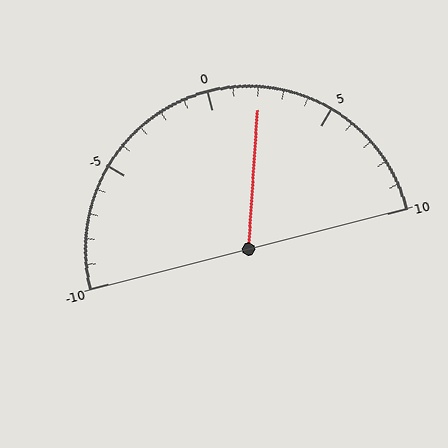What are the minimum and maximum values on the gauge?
The gauge ranges from -10 to 10.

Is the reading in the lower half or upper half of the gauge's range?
The reading is in the upper half of the range (-10 to 10).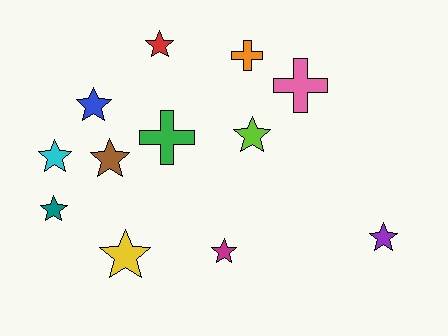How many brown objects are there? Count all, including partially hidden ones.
There is 1 brown object.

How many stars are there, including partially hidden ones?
There are 9 stars.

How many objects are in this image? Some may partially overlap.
There are 12 objects.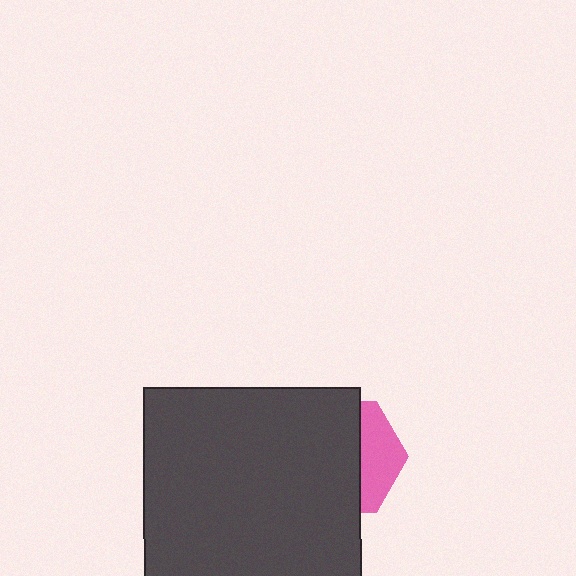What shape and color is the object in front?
The object in front is a dark gray rectangle.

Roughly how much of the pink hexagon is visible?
A small part of it is visible (roughly 32%).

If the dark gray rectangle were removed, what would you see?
You would see the complete pink hexagon.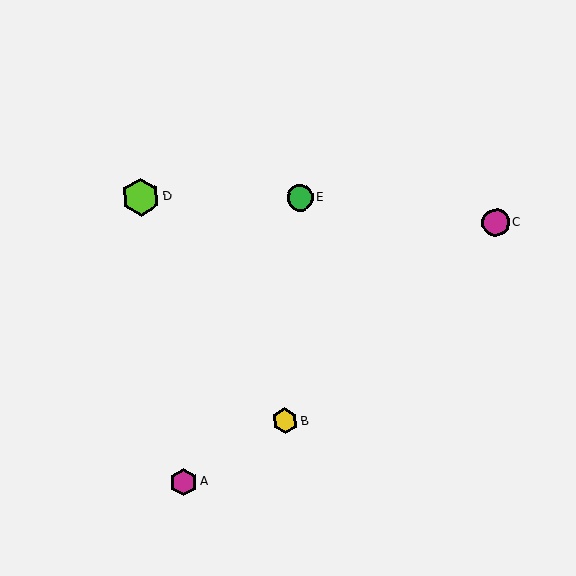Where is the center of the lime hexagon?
The center of the lime hexagon is at (141, 197).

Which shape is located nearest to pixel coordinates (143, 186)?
The lime hexagon (labeled D) at (141, 197) is nearest to that location.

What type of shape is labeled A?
Shape A is a magenta hexagon.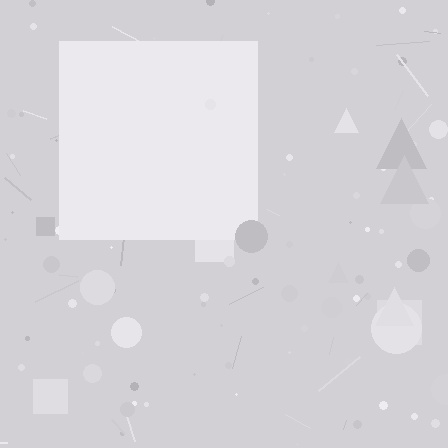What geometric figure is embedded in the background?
A square is embedded in the background.